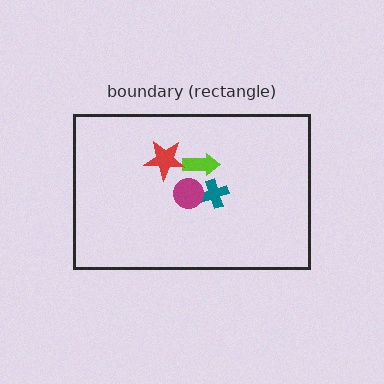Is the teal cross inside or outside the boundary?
Inside.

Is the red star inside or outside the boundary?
Inside.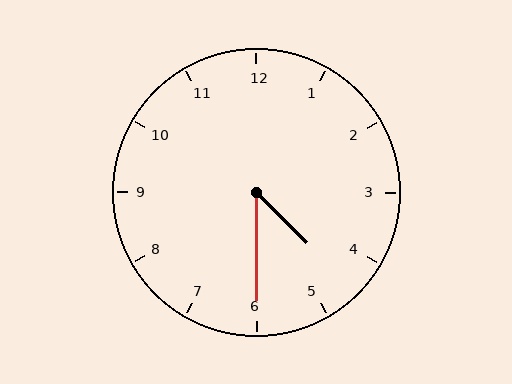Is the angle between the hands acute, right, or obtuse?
It is acute.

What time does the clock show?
4:30.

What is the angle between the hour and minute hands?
Approximately 45 degrees.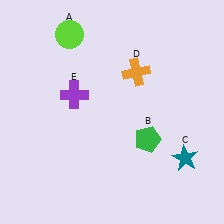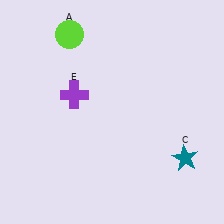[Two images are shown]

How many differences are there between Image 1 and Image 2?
There are 2 differences between the two images.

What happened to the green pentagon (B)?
The green pentagon (B) was removed in Image 2. It was in the bottom-right area of Image 1.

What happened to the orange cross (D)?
The orange cross (D) was removed in Image 2. It was in the top-right area of Image 1.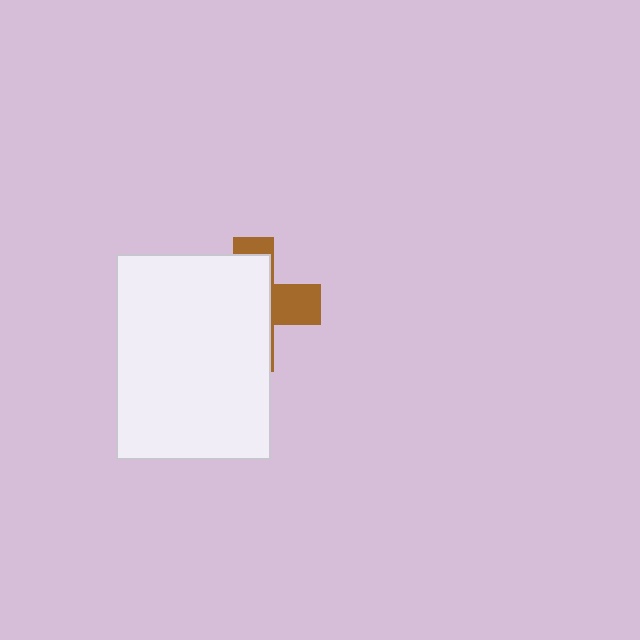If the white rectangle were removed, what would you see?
You would see the complete brown cross.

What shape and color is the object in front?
The object in front is a white rectangle.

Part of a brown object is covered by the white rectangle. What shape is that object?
It is a cross.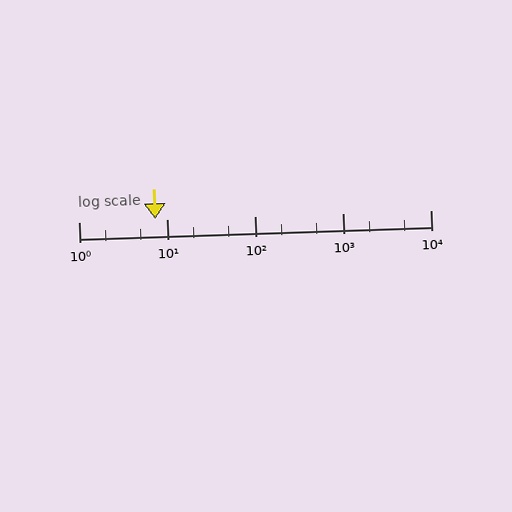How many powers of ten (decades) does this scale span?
The scale spans 4 decades, from 1 to 10000.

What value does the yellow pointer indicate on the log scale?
The pointer indicates approximately 7.4.